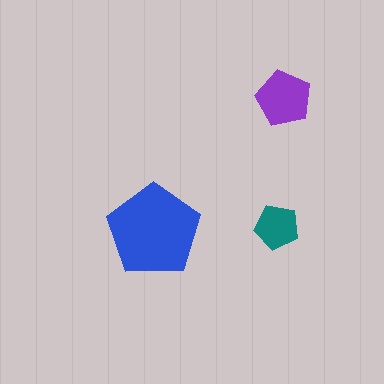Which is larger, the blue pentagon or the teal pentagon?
The blue one.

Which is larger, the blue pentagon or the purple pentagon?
The blue one.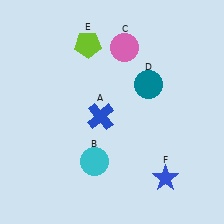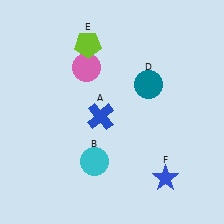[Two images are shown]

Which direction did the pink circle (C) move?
The pink circle (C) moved left.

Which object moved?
The pink circle (C) moved left.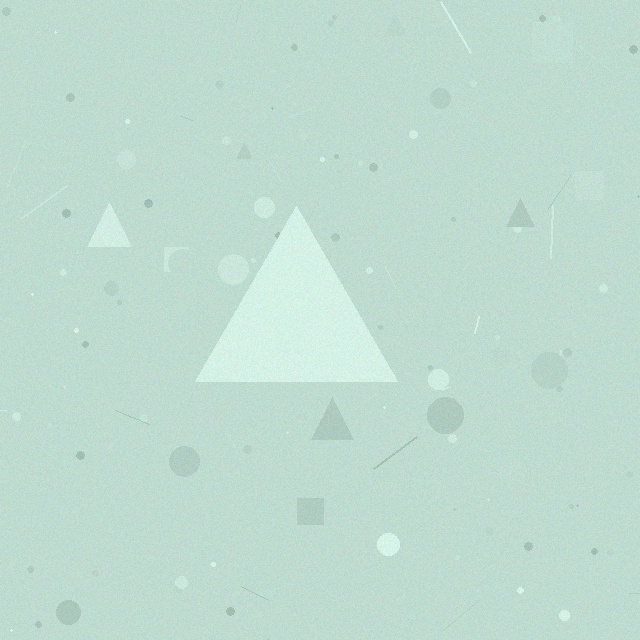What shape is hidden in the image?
A triangle is hidden in the image.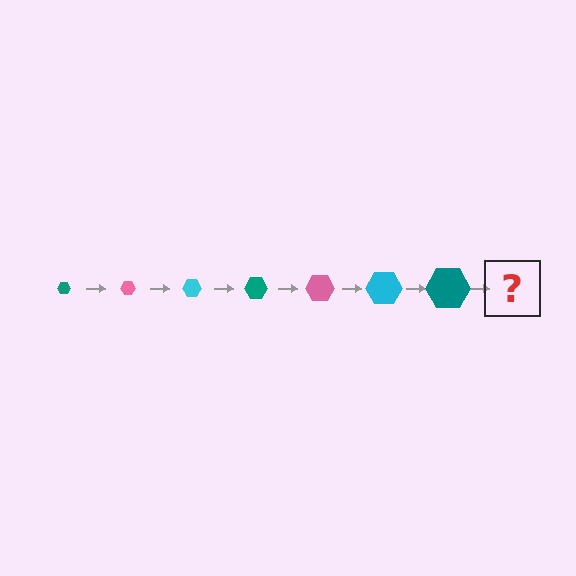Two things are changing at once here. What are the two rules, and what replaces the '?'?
The two rules are that the hexagon grows larger each step and the color cycles through teal, pink, and cyan. The '?' should be a pink hexagon, larger than the previous one.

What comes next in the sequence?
The next element should be a pink hexagon, larger than the previous one.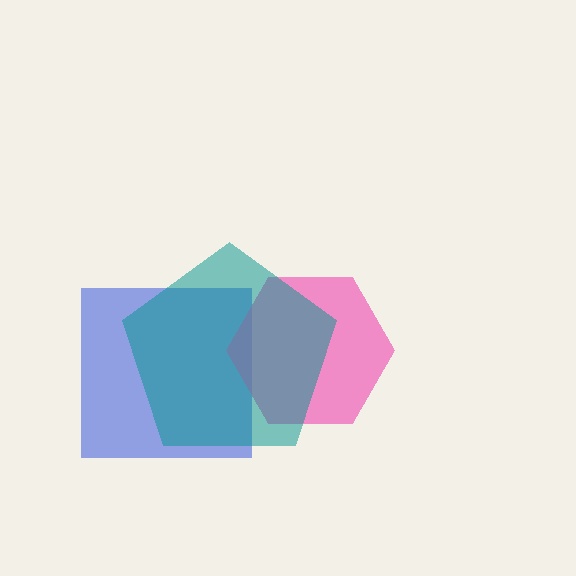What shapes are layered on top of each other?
The layered shapes are: a blue square, a pink hexagon, a teal pentagon.